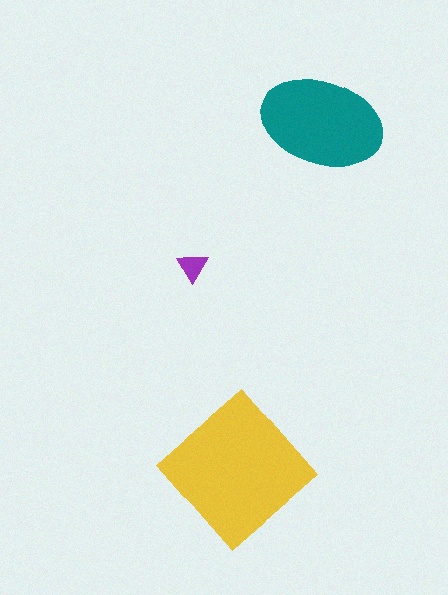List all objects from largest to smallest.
The yellow diamond, the teal ellipse, the purple triangle.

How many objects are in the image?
There are 3 objects in the image.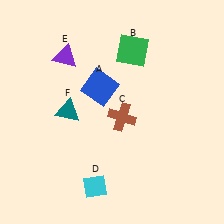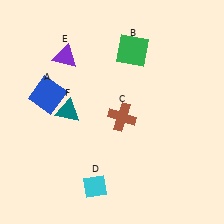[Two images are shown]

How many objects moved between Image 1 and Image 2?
1 object moved between the two images.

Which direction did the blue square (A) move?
The blue square (A) moved left.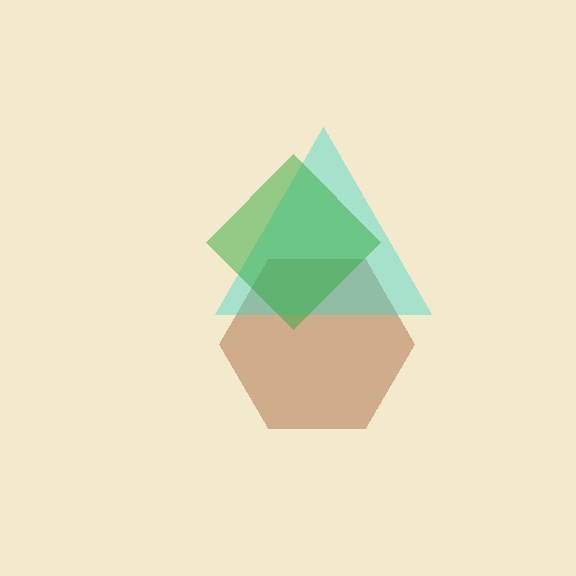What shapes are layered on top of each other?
The layered shapes are: a brown hexagon, a cyan triangle, a green diamond.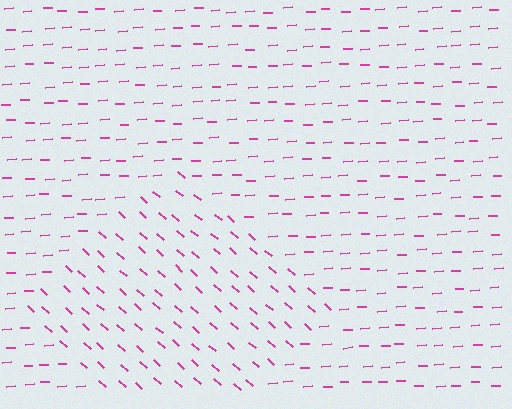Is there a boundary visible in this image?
Yes, there is a texture boundary formed by a change in line orientation.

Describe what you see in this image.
The image is filled with small magenta line segments. A diamond region in the image has lines oriented differently from the surrounding lines, creating a visible texture boundary.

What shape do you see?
I see a diamond.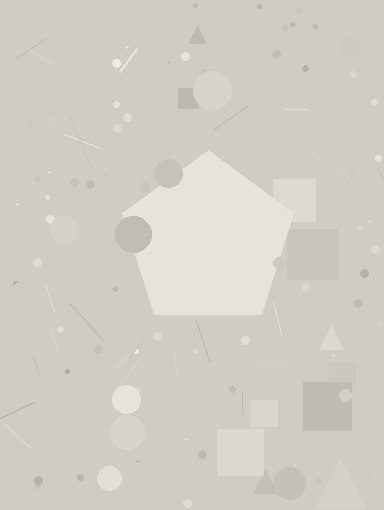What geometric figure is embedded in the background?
A pentagon is embedded in the background.